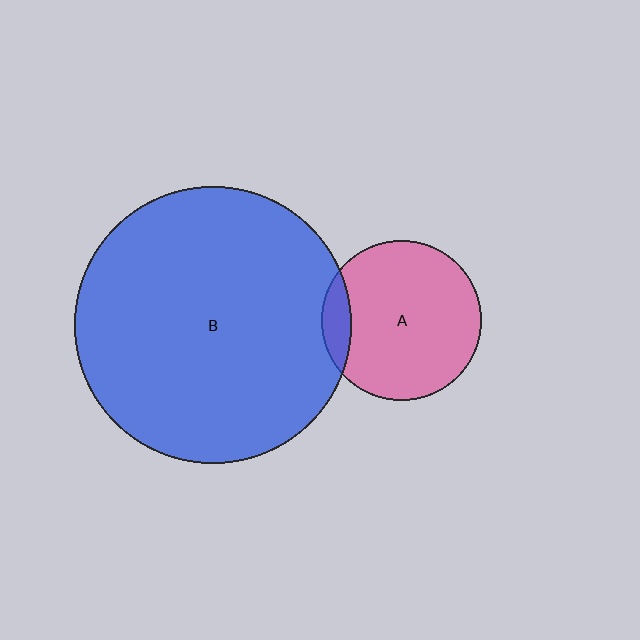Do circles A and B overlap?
Yes.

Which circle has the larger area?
Circle B (blue).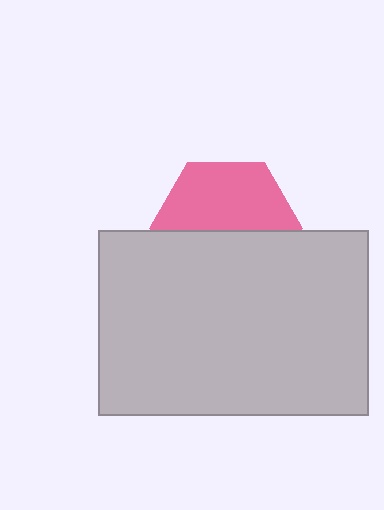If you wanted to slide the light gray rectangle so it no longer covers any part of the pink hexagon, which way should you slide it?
Slide it down — that is the most direct way to separate the two shapes.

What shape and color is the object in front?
The object in front is a light gray rectangle.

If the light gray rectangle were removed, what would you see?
You would see the complete pink hexagon.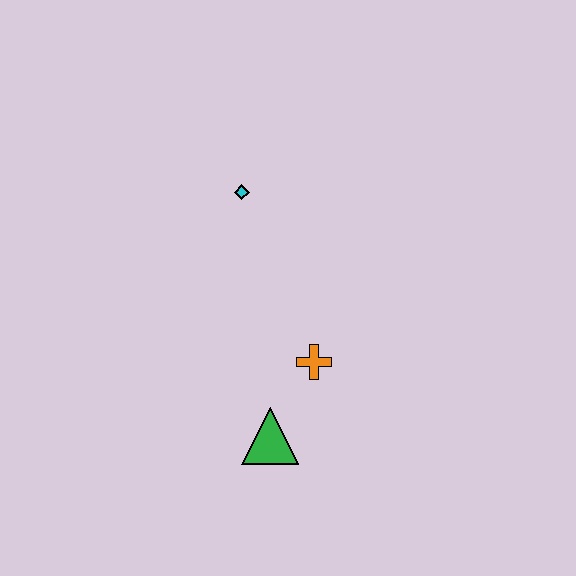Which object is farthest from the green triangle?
The cyan diamond is farthest from the green triangle.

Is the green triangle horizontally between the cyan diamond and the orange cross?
Yes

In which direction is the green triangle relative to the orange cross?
The green triangle is below the orange cross.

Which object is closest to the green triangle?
The orange cross is closest to the green triangle.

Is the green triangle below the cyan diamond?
Yes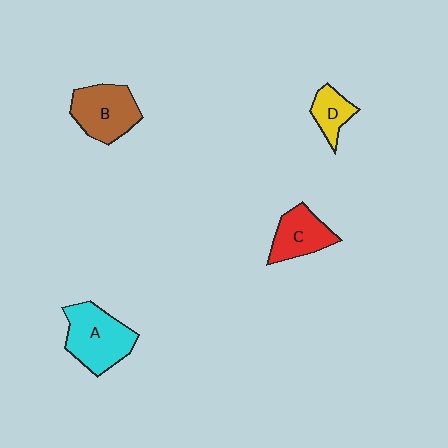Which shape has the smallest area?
Shape D (yellow).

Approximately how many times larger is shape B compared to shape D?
Approximately 1.9 times.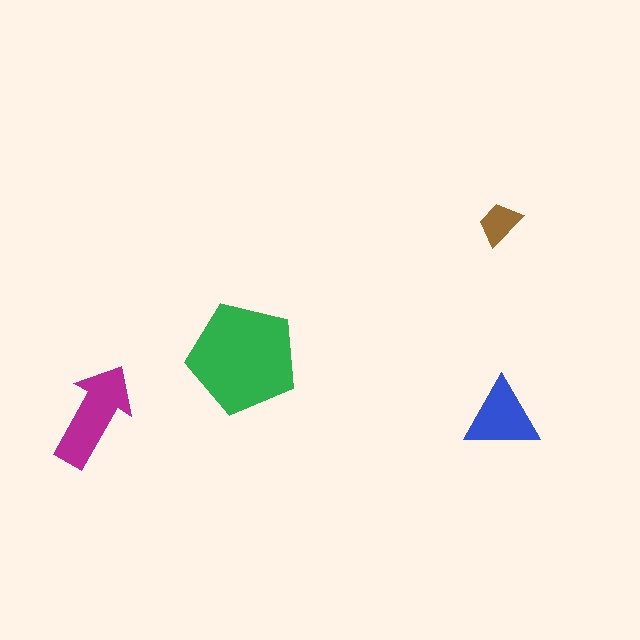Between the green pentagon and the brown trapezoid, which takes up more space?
The green pentagon.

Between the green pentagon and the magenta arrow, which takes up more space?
The green pentagon.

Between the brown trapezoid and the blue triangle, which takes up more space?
The blue triangle.